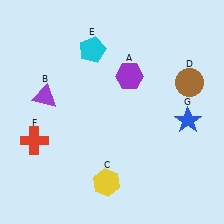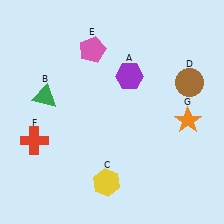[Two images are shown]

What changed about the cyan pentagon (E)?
In Image 1, E is cyan. In Image 2, it changed to pink.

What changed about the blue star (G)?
In Image 1, G is blue. In Image 2, it changed to orange.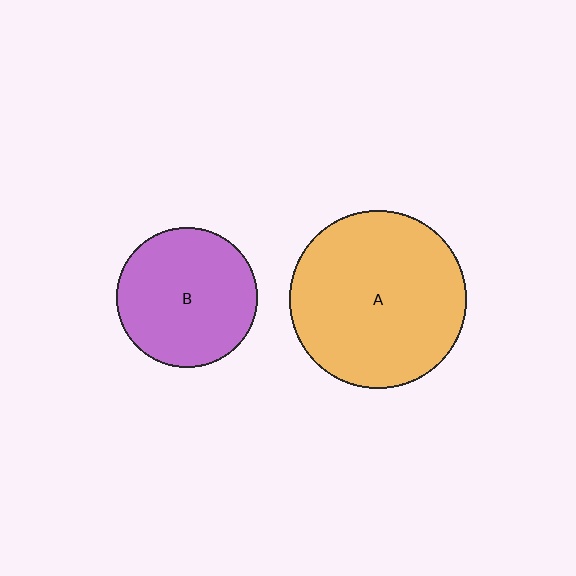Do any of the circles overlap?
No, none of the circles overlap.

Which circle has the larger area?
Circle A (orange).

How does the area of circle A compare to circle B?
Approximately 1.6 times.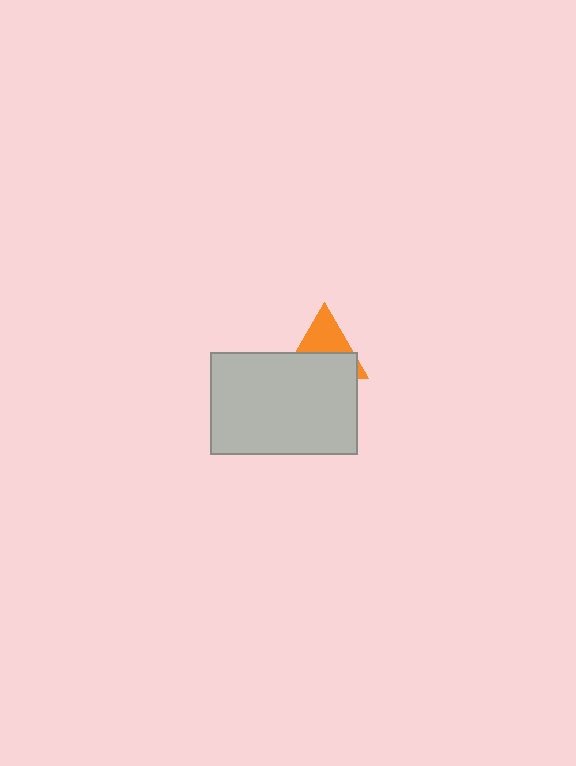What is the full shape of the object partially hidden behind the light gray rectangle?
The partially hidden object is an orange triangle.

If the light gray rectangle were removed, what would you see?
You would see the complete orange triangle.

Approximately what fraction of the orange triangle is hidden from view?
Roughly 55% of the orange triangle is hidden behind the light gray rectangle.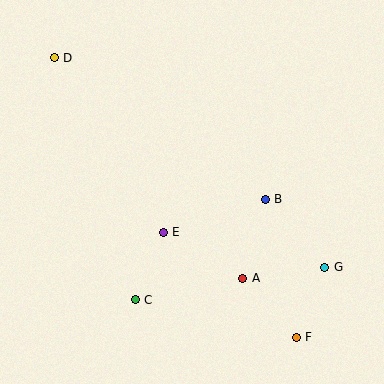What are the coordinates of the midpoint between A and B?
The midpoint between A and B is at (254, 239).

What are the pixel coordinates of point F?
Point F is at (296, 337).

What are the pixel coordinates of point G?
Point G is at (325, 267).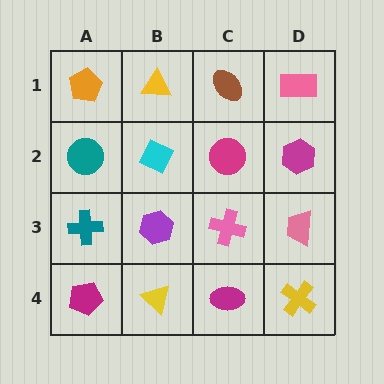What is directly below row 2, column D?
A pink trapezoid.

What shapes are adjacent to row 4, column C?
A pink cross (row 3, column C), a yellow triangle (row 4, column B), a yellow cross (row 4, column D).